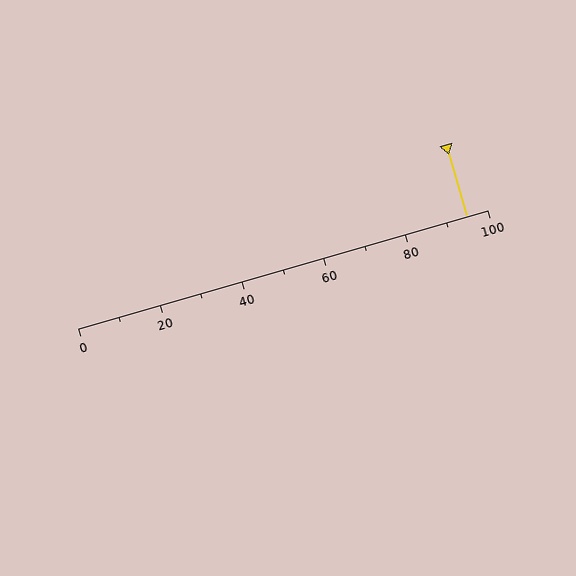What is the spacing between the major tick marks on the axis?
The major ticks are spaced 20 apart.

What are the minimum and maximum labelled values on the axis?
The axis runs from 0 to 100.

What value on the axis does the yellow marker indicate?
The marker indicates approximately 95.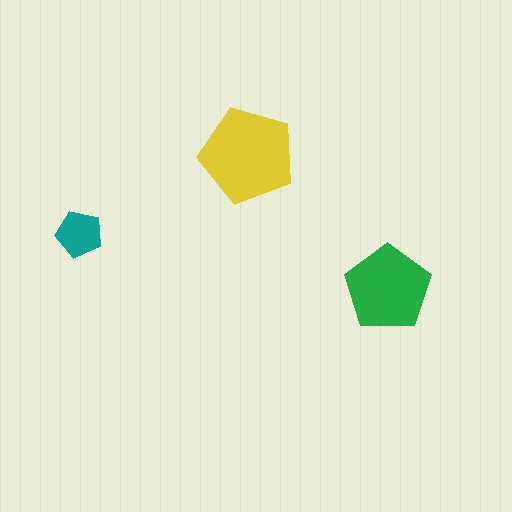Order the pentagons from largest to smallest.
the yellow one, the green one, the teal one.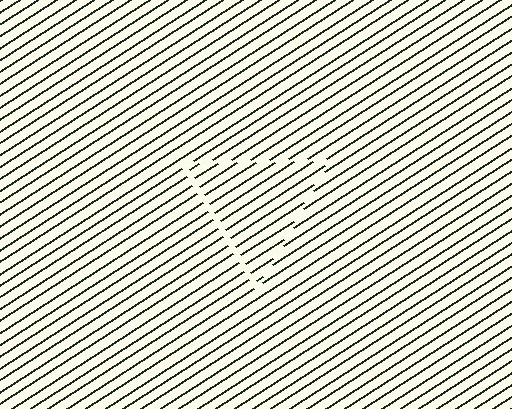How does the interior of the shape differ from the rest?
The interior of the shape contains the same grating, shifted by half a period — the contour is defined by the phase discontinuity where line-ends from the inner and outer gratings abut.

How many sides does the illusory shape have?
3 sides — the line-ends trace a triangle.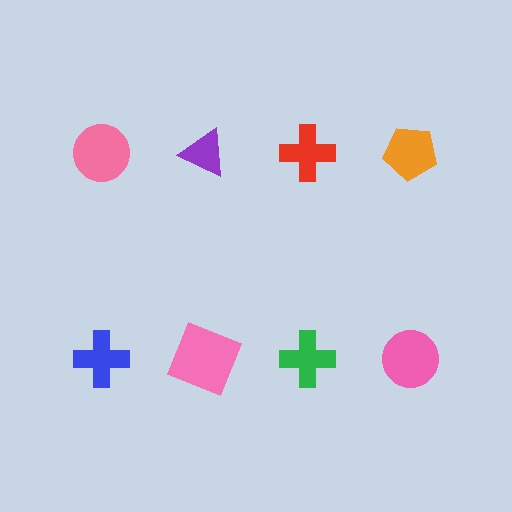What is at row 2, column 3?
A green cross.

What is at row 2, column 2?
A pink square.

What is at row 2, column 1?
A blue cross.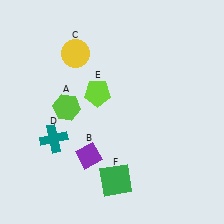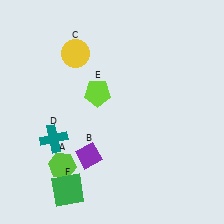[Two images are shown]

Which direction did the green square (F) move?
The green square (F) moved left.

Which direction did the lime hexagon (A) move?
The lime hexagon (A) moved down.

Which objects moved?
The objects that moved are: the lime hexagon (A), the green square (F).